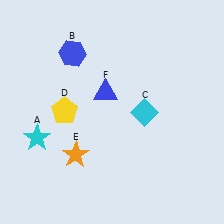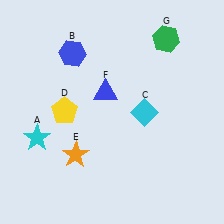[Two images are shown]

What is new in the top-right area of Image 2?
A green hexagon (G) was added in the top-right area of Image 2.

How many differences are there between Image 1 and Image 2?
There is 1 difference between the two images.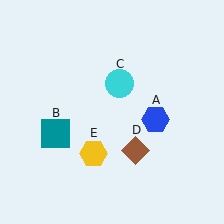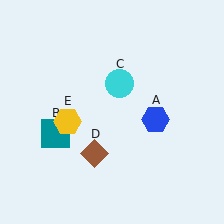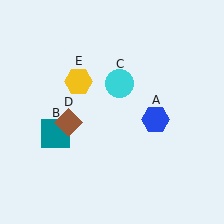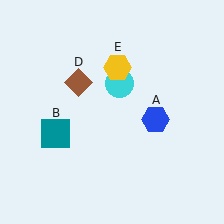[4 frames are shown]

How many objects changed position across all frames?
2 objects changed position: brown diamond (object D), yellow hexagon (object E).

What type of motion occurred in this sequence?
The brown diamond (object D), yellow hexagon (object E) rotated clockwise around the center of the scene.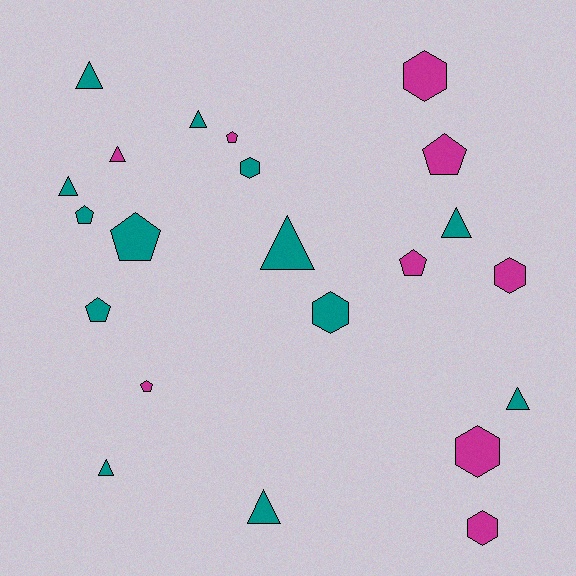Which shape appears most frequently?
Triangle, with 9 objects.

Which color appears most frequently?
Teal, with 13 objects.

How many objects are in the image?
There are 22 objects.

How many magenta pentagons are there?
There are 4 magenta pentagons.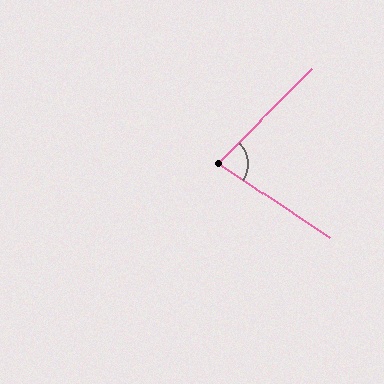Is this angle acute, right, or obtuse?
It is acute.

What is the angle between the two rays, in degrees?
Approximately 79 degrees.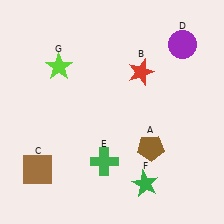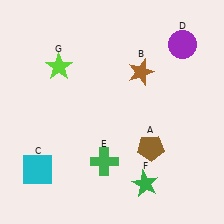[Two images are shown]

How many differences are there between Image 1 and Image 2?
There are 2 differences between the two images.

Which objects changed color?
B changed from red to brown. C changed from brown to cyan.